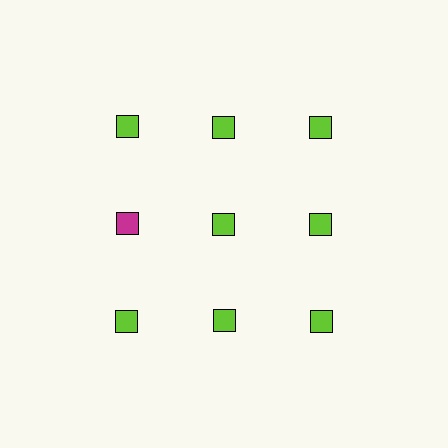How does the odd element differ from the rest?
It has a different color: magenta instead of lime.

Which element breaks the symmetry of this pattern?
The magenta square in the second row, leftmost column breaks the symmetry. All other shapes are lime squares.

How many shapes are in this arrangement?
There are 9 shapes arranged in a grid pattern.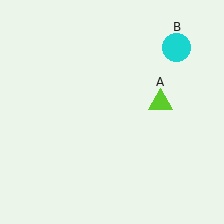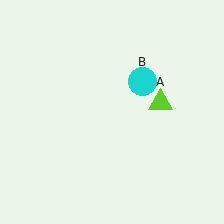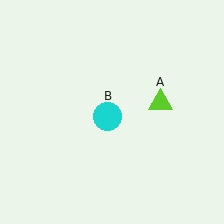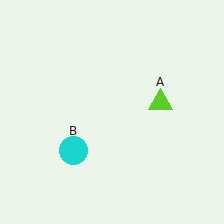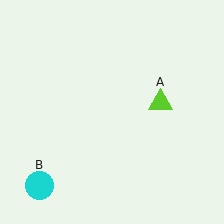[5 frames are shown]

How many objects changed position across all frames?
1 object changed position: cyan circle (object B).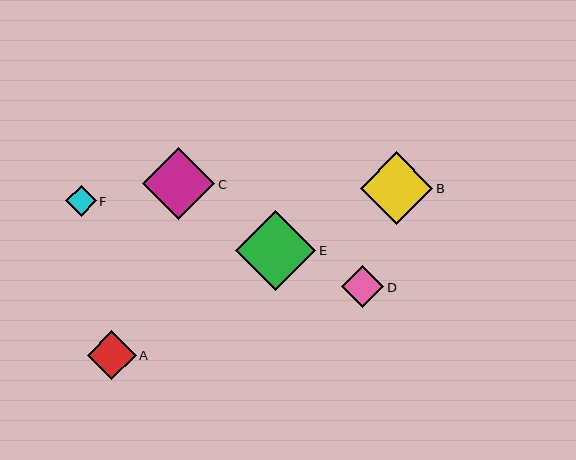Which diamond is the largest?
Diamond E is the largest with a size of approximately 81 pixels.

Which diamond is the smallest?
Diamond F is the smallest with a size of approximately 31 pixels.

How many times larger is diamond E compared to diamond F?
Diamond E is approximately 2.6 times the size of diamond F.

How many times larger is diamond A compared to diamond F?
Diamond A is approximately 1.6 times the size of diamond F.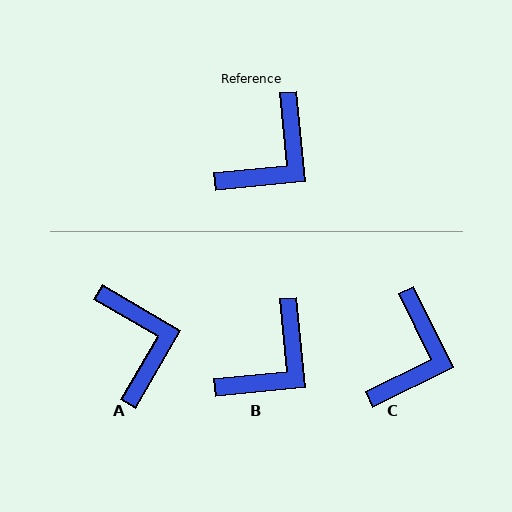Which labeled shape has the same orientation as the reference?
B.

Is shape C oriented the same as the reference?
No, it is off by about 21 degrees.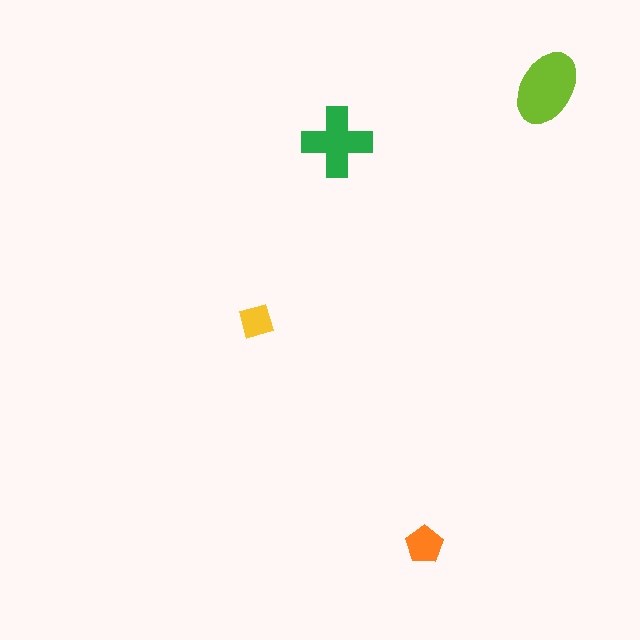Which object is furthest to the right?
The lime ellipse is rightmost.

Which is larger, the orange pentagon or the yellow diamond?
The orange pentagon.